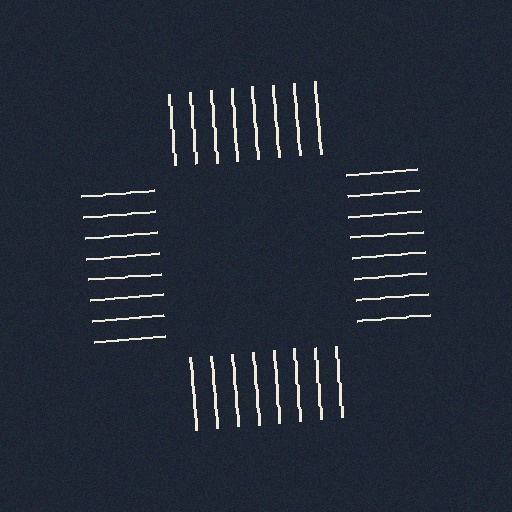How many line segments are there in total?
32 — 8 along each of the 4 edges.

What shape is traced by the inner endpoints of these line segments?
An illusory square — the line segments terminate on its edges but no continuous stroke is drawn.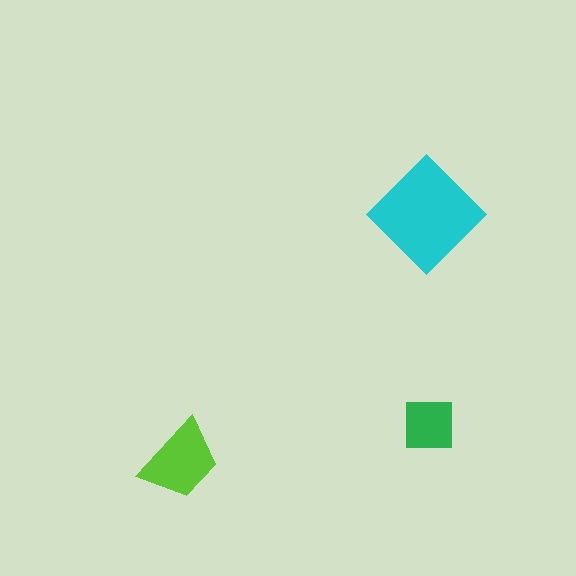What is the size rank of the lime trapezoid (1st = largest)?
2nd.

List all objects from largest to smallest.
The cyan diamond, the lime trapezoid, the green square.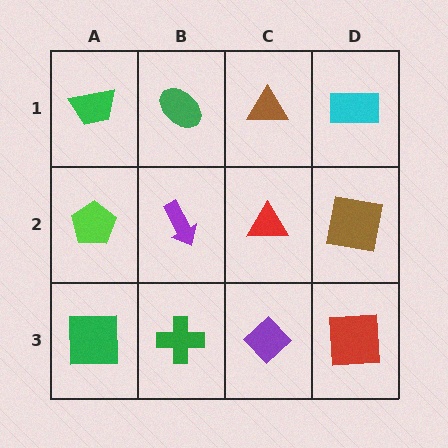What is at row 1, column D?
A cyan rectangle.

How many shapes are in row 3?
4 shapes.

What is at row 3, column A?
A green square.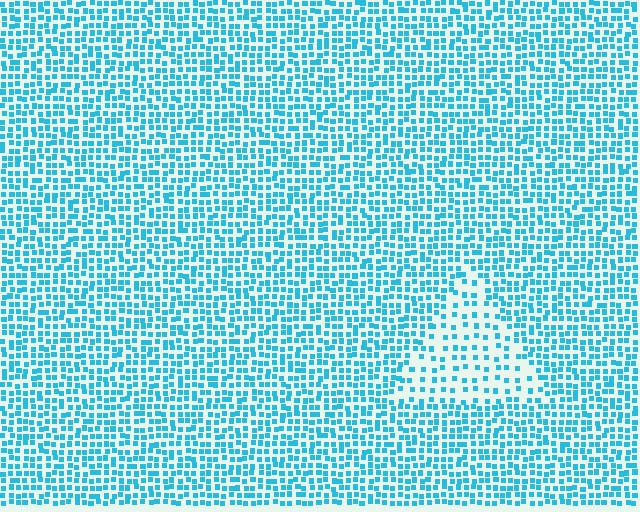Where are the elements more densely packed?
The elements are more densely packed outside the triangle boundary.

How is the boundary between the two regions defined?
The boundary is defined by a change in element density (approximately 2.1x ratio). All elements are the same color, size, and shape.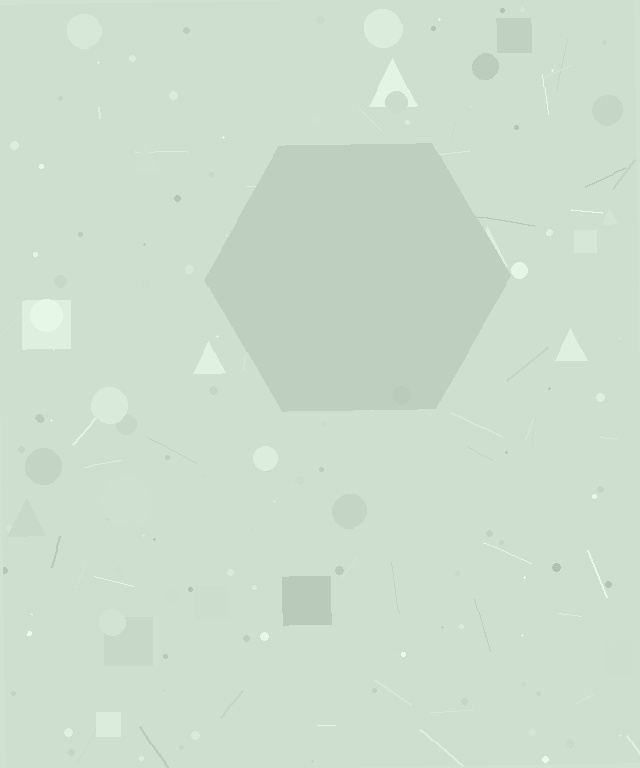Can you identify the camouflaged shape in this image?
The camouflaged shape is a hexagon.